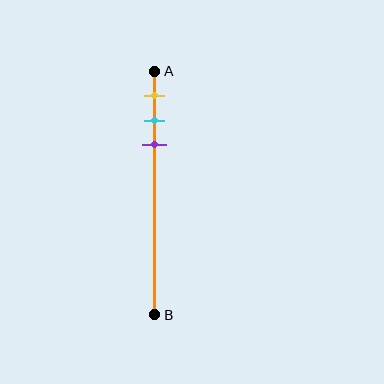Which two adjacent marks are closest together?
The cyan and purple marks are the closest adjacent pair.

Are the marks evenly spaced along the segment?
Yes, the marks are approximately evenly spaced.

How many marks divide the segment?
There are 3 marks dividing the segment.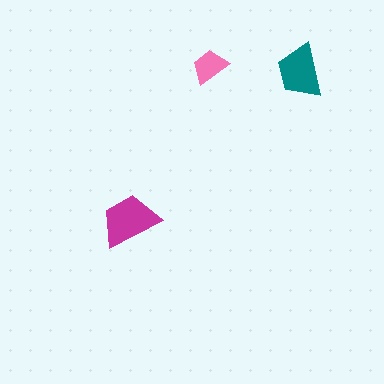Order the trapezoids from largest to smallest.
the magenta one, the teal one, the pink one.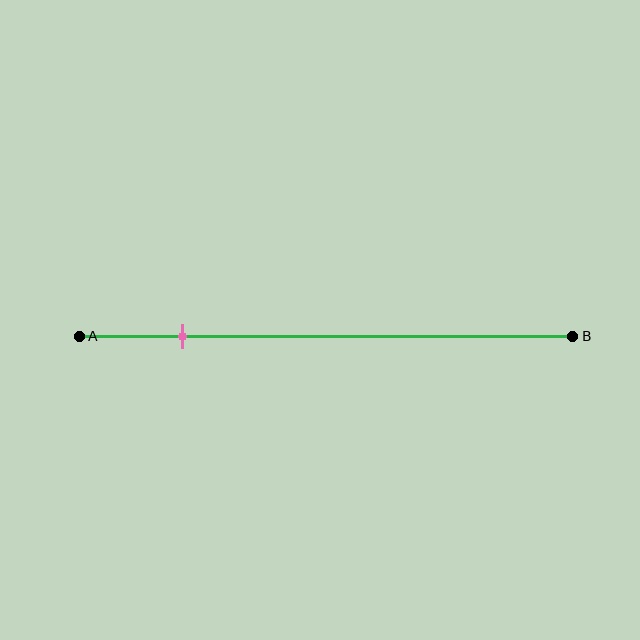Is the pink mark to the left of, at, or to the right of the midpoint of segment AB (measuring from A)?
The pink mark is to the left of the midpoint of segment AB.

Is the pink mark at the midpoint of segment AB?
No, the mark is at about 20% from A, not at the 50% midpoint.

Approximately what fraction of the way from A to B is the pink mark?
The pink mark is approximately 20% of the way from A to B.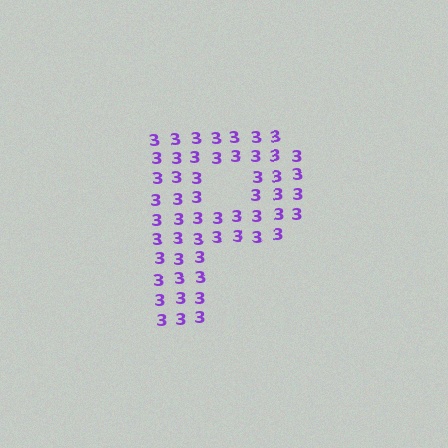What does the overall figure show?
The overall figure shows the letter P.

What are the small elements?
The small elements are digit 3's.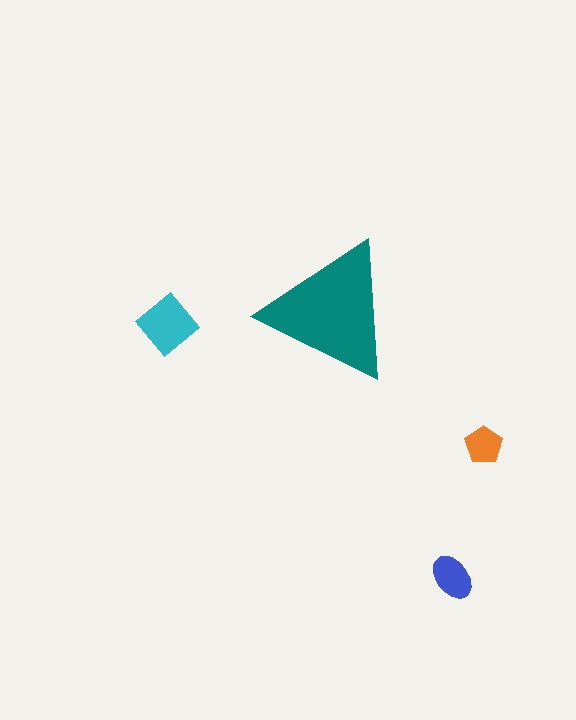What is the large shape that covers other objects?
A teal triangle.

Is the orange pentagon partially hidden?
No, the orange pentagon is fully visible.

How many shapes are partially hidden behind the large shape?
0 shapes are partially hidden.